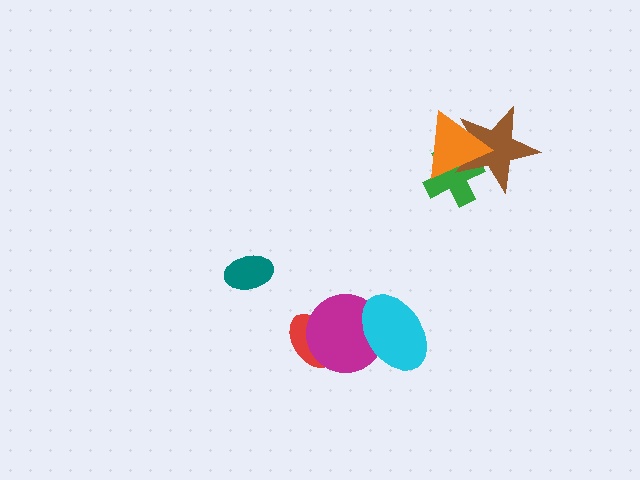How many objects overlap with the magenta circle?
2 objects overlap with the magenta circle.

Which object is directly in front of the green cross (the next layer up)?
The brown star is directly in front of the green cross.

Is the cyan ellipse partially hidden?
No, no other shape covers it.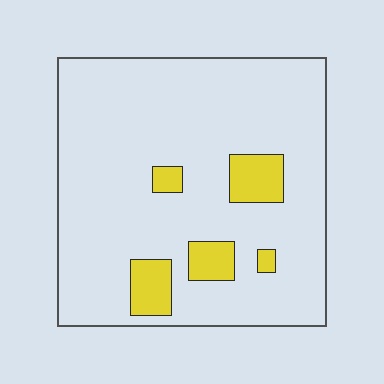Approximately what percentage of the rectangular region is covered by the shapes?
Approximately 10%.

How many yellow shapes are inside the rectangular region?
5.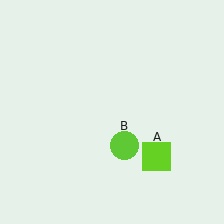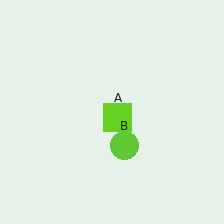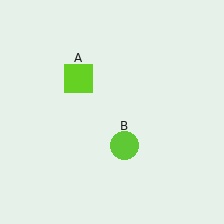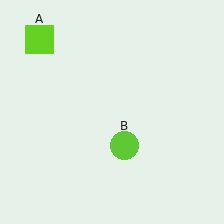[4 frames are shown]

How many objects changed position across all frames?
1 object changed position: lime square (object A).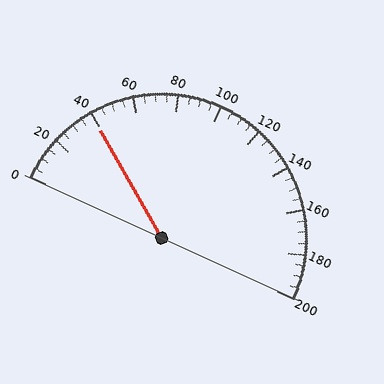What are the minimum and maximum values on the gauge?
The gauge ranges from 0 to 200.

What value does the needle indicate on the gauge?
The needle indicates approximately 40.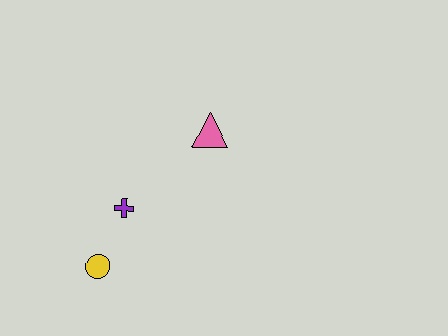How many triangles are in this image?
There is 1 triangle.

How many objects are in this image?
There are 3 objects.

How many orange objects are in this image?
There are no orange objects.